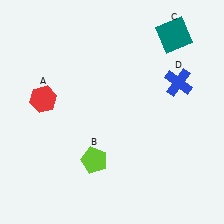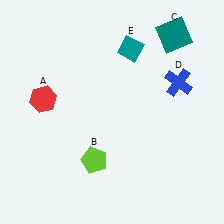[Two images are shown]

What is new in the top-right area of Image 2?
A teal diamond (E) was added in the top-right area of Image 2.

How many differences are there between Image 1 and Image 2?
There is 1 difference between the two images.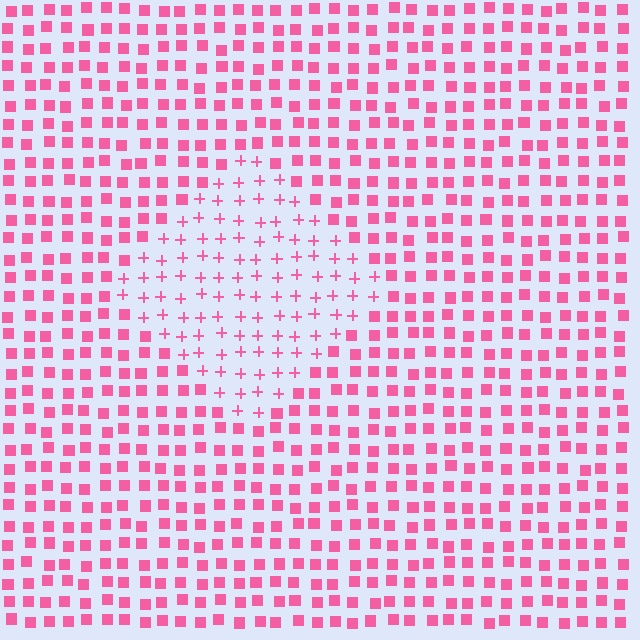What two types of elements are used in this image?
The image uses plus signs inside the diamond region and squares outside it.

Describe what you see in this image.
The image is filled with small pink elements arranged in a uniform grid. A diamond-shaped region contains plus signs, while the surrounding area contains squares. The boundary is defined purely by the change in element shape.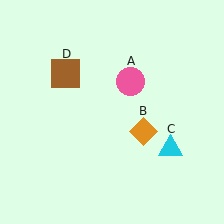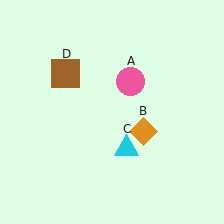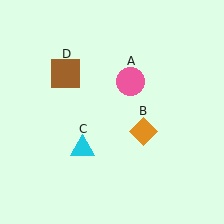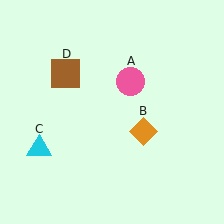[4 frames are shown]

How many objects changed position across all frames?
1 object changed position: cyan triangle (object C).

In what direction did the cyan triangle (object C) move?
The cyan triangle (object C) moved left.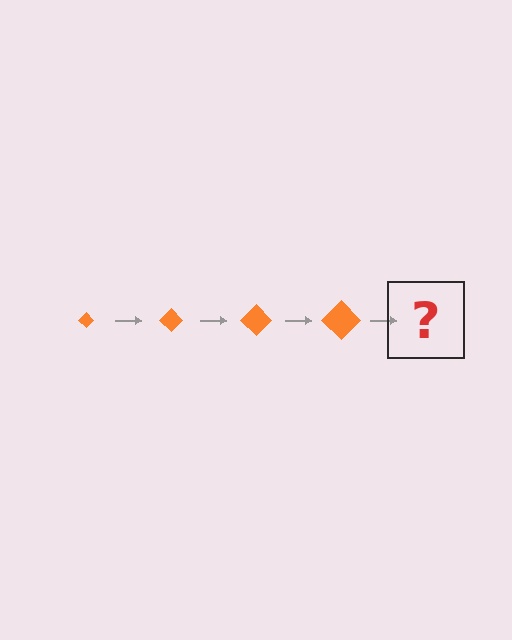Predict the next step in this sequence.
The next step is an orange diamond, larger than the previous one.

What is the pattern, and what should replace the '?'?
The pattern is that the diamond gets progressively larger each step. The '?' should be an orange diamond, larger than the previous one.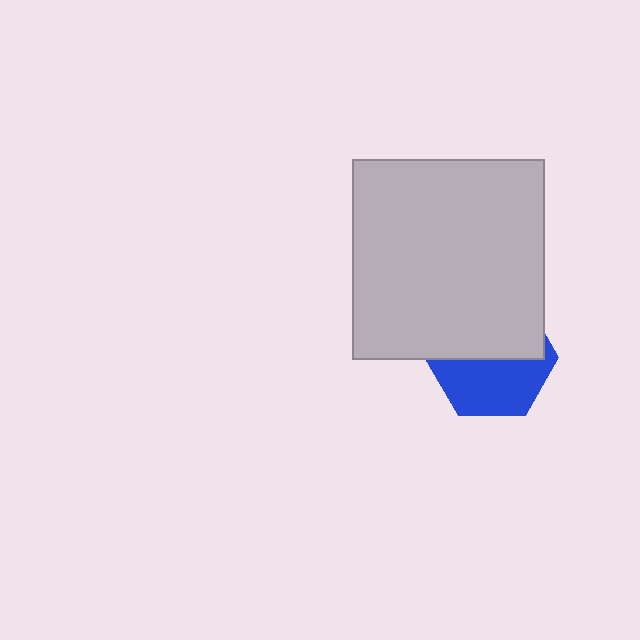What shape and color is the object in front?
The object in front is a light gray rectangle.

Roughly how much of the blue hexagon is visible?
About half of it is visible (roughly 49%).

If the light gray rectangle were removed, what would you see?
You would see the complete blue hexagon.